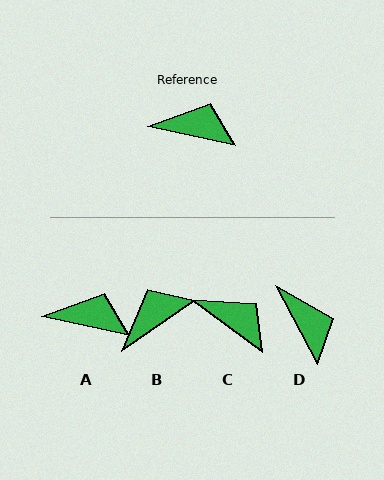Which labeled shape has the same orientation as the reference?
A.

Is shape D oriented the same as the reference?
No, it is off by about 50 degrees.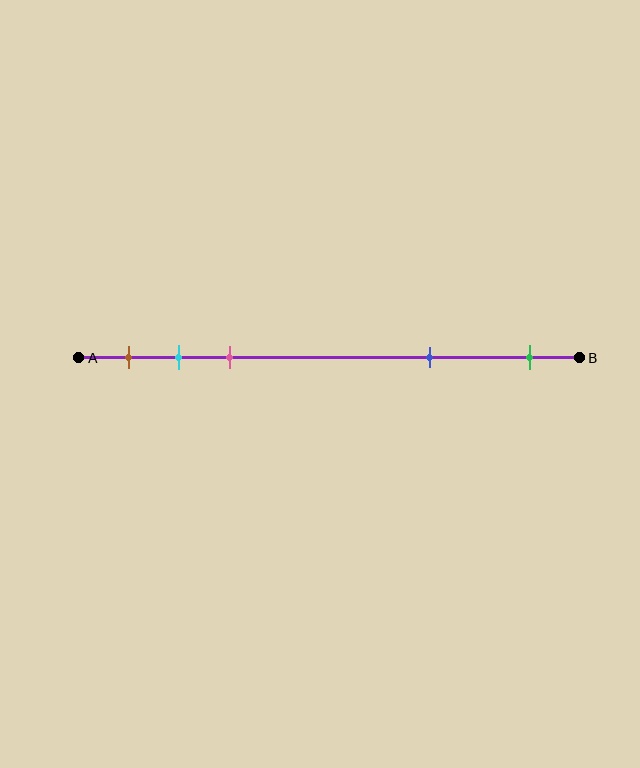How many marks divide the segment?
There are 5 marks dividing the segment.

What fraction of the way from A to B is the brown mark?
The brown mark is approximately 10% (0.1) of the way from A to B.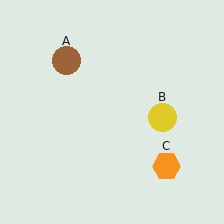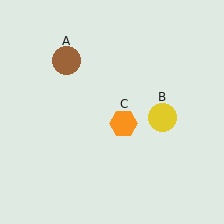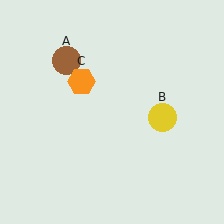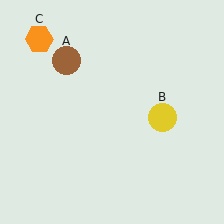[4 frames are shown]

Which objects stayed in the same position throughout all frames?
Brown circle (object A) and yellow circle (object B) remained stationary.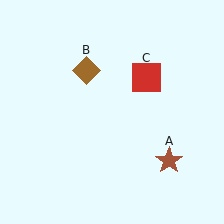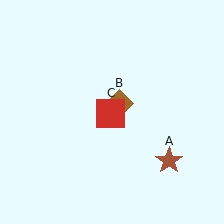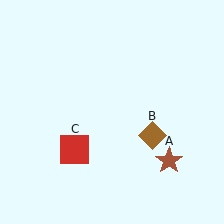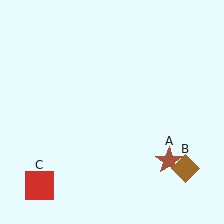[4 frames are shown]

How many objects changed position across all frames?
2 objects changed position: brown diamond (object B), red square (object C).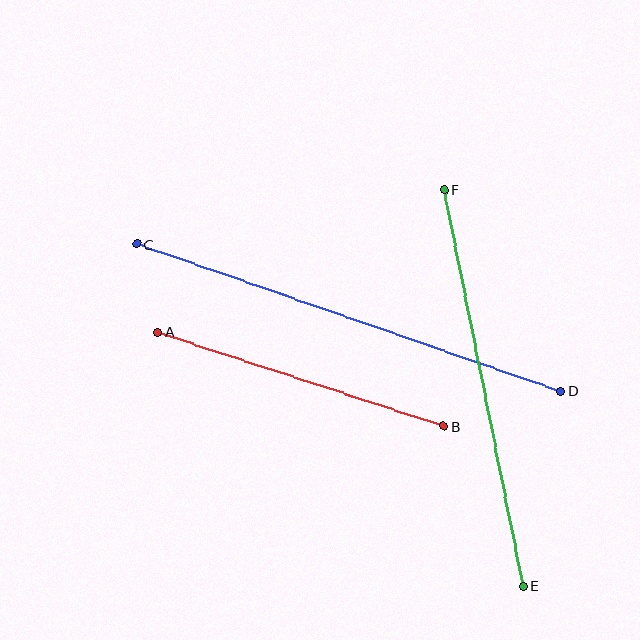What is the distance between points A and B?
The distance is approximately 301 pixels.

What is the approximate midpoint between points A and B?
The midpoint is at approximately (301, 379) pixels.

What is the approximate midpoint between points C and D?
The midpoint is at approximately (348, 318) pixels.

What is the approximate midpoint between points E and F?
The midpoint is at approximately (483, 388) pixels.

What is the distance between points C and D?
The distance is approximately 448 pixels.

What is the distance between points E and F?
The distance is approximately 404 pixels.